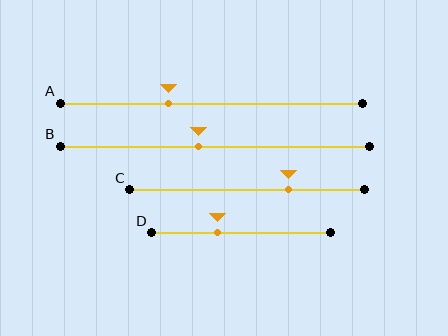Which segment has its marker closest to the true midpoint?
Segment B has its marker closest to the true midpoint.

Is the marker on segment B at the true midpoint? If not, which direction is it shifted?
No, the marker on segment B is shifted to the left by about 5% of the segment length.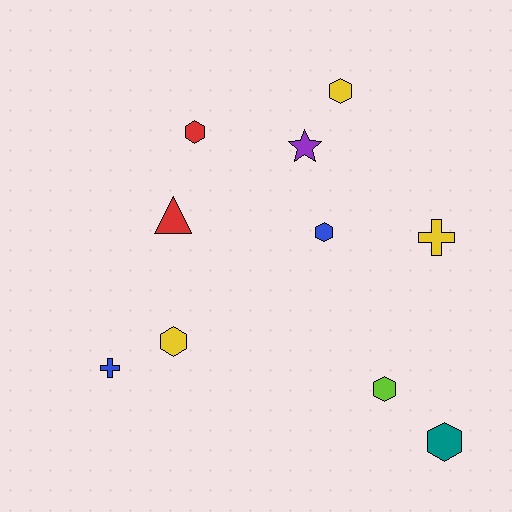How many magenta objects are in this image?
There are no magenta objects.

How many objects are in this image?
There are 10 objects.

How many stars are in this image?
There is 1 star.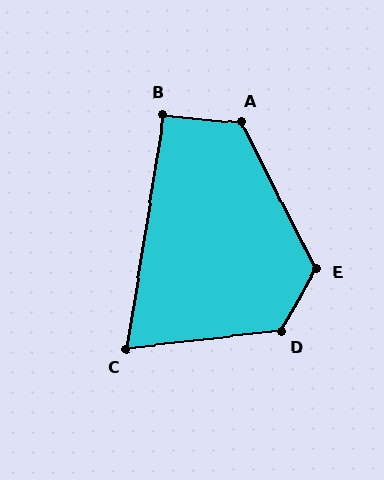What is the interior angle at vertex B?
Approximately 94 degrees (approximately right).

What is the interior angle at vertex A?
Approximately 122 degrees (obtuse).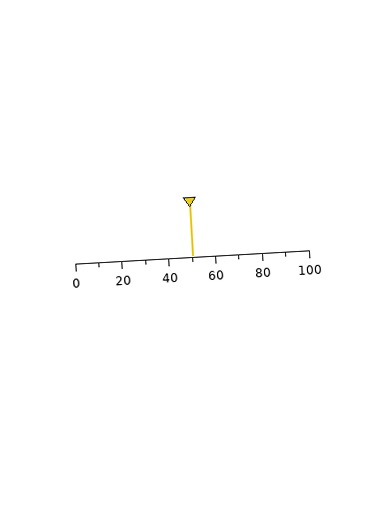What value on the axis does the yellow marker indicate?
The marker indicates approximately 50.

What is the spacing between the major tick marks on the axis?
The major ticks are spaced 20 apart.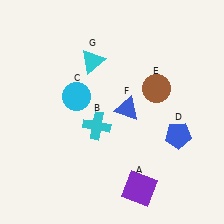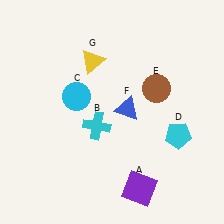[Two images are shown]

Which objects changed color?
D changed from blue to cyan. G changed from cyan to yellow.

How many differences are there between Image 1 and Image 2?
There are 2 differences between the two images.